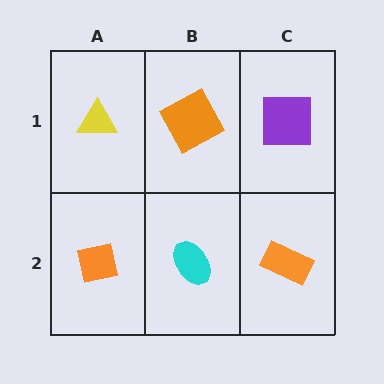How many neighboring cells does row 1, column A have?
2.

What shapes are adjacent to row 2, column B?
An orange square (row 1, column B), an orange square (row 2, column A), an orange rectangle (row 2, column C).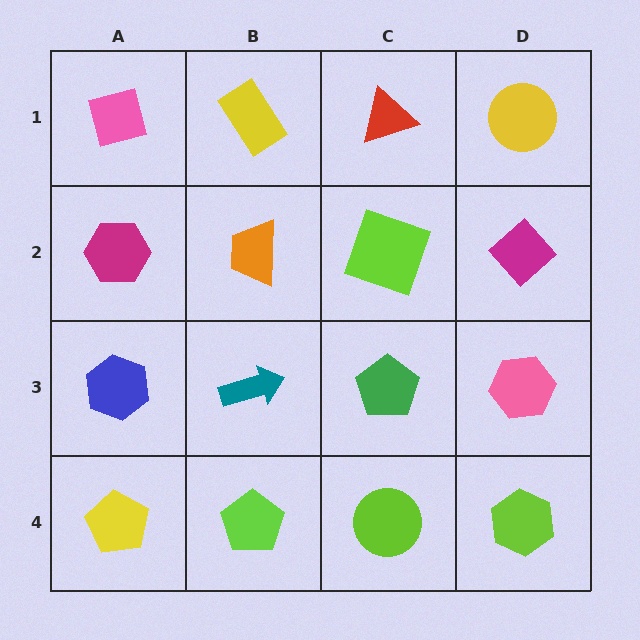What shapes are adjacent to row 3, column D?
A magenta diamond (row 2, column D), a lime hexagon (row 4, column D), a green pentagon (row 3, column C).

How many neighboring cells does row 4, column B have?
3.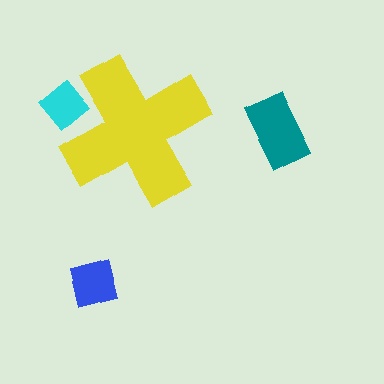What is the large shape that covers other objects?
A yellow cross.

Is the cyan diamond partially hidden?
Yes, the cyan diamond is partially hidden behind the yellow cross.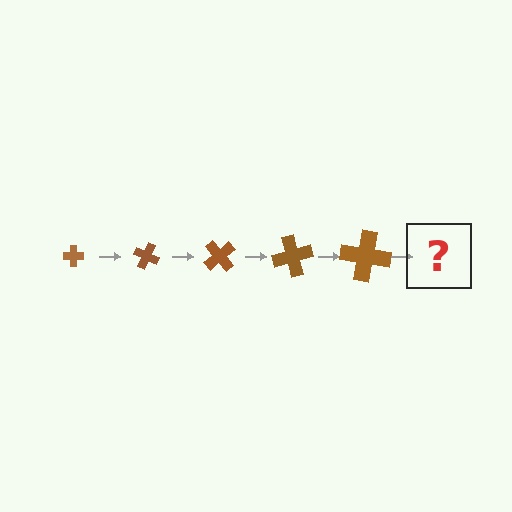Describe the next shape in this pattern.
It should be a cross, larger than the previous one and rotated 125 degrees from the start.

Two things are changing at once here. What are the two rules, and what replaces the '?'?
The two rules are that the cross grows larger each step and it rotates 25 degrees each step. The '?' should be a cross, larger than the previous one and rotated 125 degrees from the start.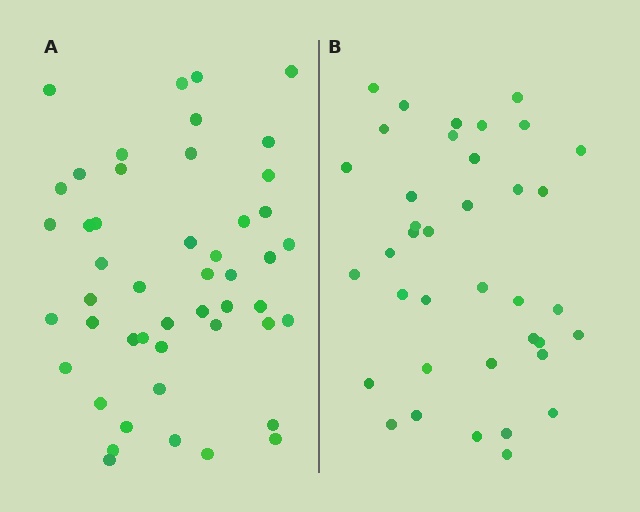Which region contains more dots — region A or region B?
Region A (the left region) has more dots.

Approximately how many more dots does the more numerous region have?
Region A has roughly 10 or so more dots than region B.